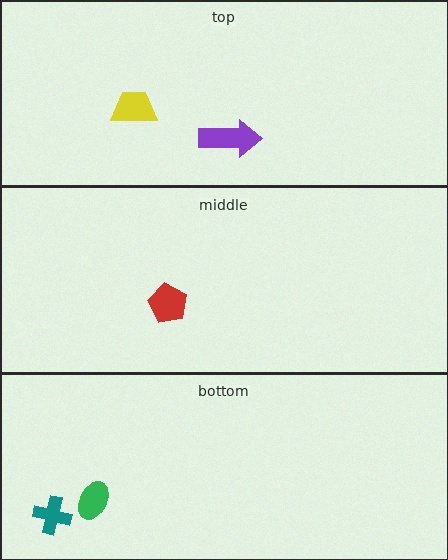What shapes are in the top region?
The purple arrow, the yellow trapezoid.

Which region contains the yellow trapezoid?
The top region.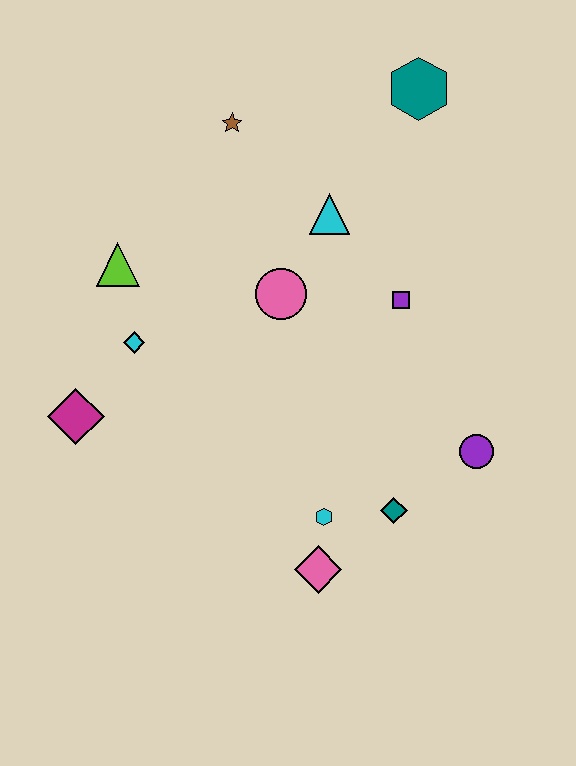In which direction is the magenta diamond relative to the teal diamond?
The magenta diamond is to the left of the teal diamond.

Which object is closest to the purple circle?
The teal diamond is closest to the purple circle.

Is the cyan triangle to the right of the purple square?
No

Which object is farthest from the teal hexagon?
The pink diamond is farthest from the teal hexagon.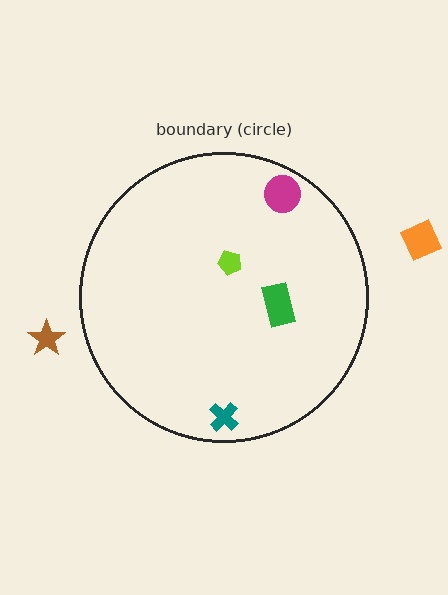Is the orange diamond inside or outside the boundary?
Outside.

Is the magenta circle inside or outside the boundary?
Inside.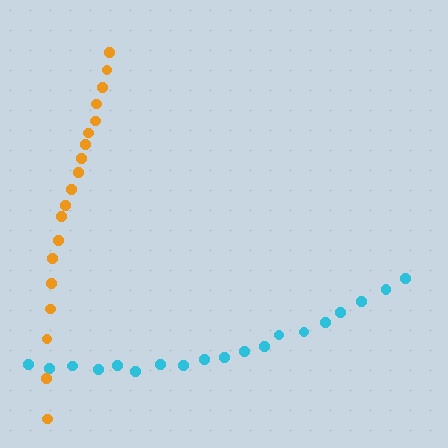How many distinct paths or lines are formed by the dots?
There are 2 distinct paths.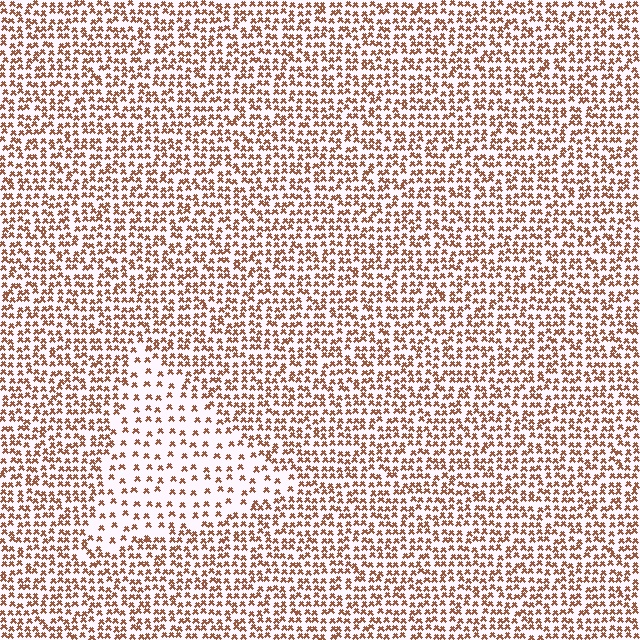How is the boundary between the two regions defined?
The boundary is defined by a change in element density (approximately 2.2x ratio). All elements are the same color, size, and shape.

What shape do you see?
I see a triangle.